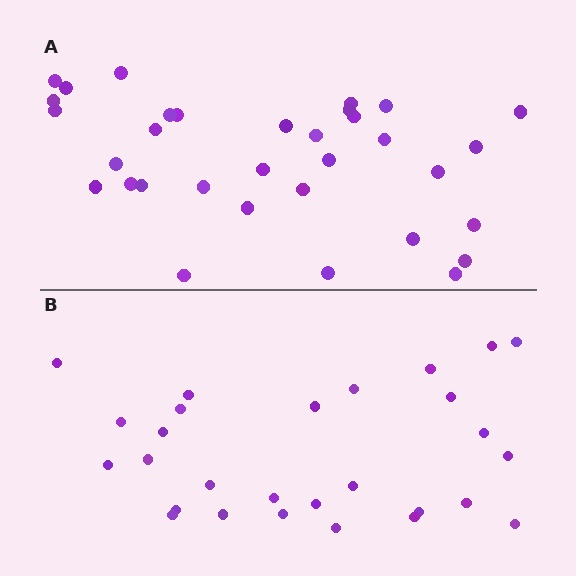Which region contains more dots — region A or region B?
Region A (the top region) has more dots.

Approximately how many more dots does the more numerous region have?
Region A has about 5 more dots than region B.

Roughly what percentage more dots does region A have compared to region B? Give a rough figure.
About 20% more.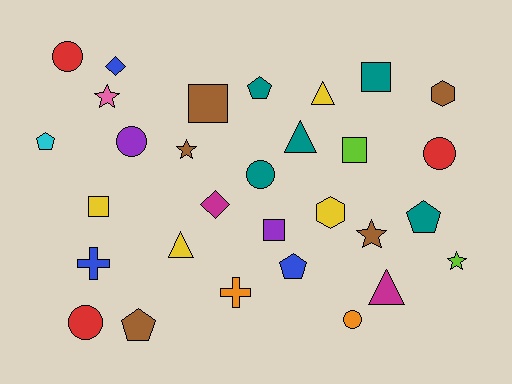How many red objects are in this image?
There are 3 red objects.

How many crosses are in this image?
There are 2 crosses.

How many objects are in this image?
There are 30 objects.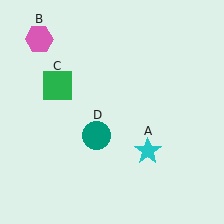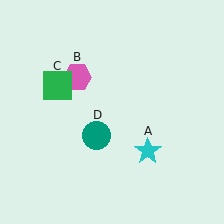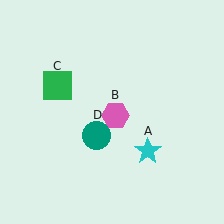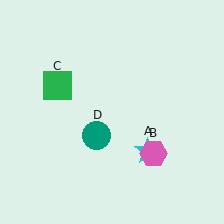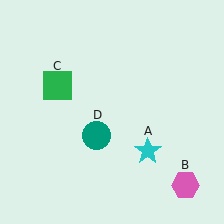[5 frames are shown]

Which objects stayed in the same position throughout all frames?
Cyan star (object A) and green square (object C) and teal circle (object D) remained stationary.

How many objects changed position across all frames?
1 object changed position: pink hexagon (object B).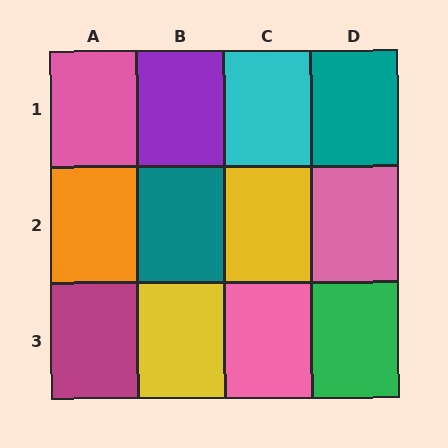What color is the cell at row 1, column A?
Pink.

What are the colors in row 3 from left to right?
Magenta, yellow, pink, green.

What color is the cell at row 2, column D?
Pink.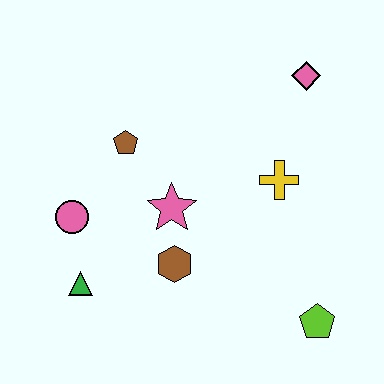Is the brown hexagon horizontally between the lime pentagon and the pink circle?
Yes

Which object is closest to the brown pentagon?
The pink star is closest to the brown pentagon.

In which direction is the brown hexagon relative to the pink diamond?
The brown hexagon is below the pink diamond.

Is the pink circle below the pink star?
Yes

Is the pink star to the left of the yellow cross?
Yes